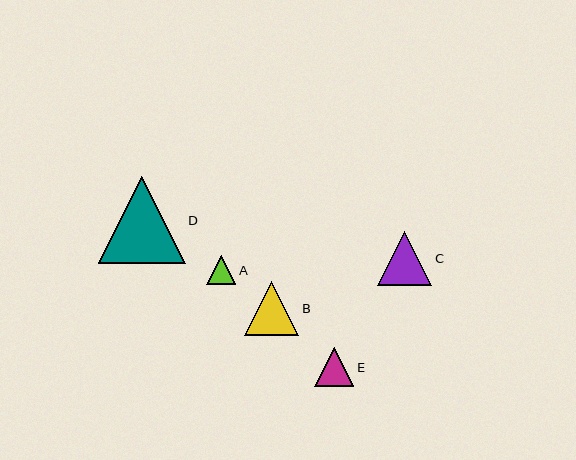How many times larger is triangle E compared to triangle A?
Triangle E is approximately 1.3 times the size of triangle A.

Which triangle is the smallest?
Triangle A is the smallest with a size of approximately 29 pixels.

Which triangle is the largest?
Triangle D is the largest with a size of approximately 86 pixels.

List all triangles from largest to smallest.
From largest to smallest: D, C, B, E, A.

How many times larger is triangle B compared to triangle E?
Triangle B is approximately 1.4 times the size of triangle E.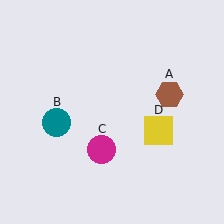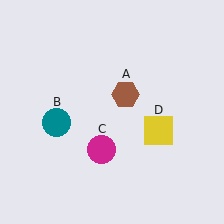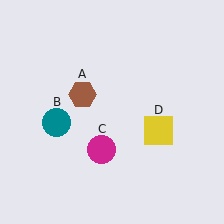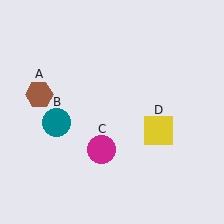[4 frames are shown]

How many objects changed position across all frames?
1 object changed position: brown hexagon (object A).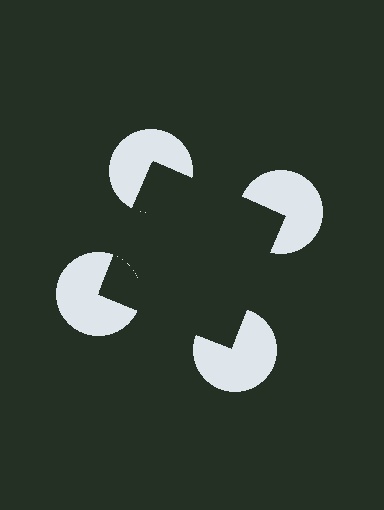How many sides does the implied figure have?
4 sides.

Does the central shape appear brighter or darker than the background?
It typically appears slightly darker than the background, even though no actual brightness change is drawn.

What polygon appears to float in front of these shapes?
An illusory square — its edges are inferred from the aligned wedge cuts in the pac-man discs, not physically drawn.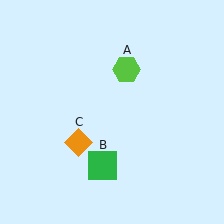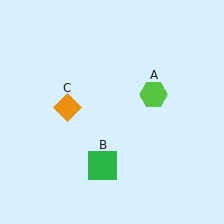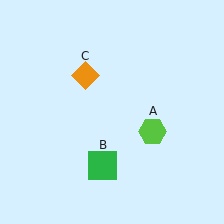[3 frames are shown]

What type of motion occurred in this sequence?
The lime hexagon (object A), orange diamond (object C) rotated clockwise around the center of the scene.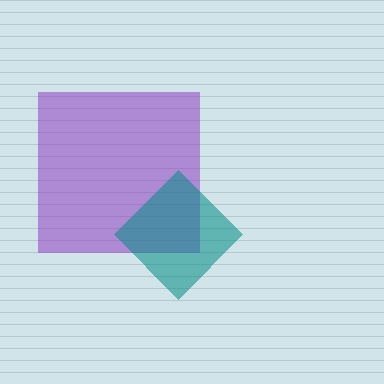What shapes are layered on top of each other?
The layered shapes are: a purple square, a teal diamond.